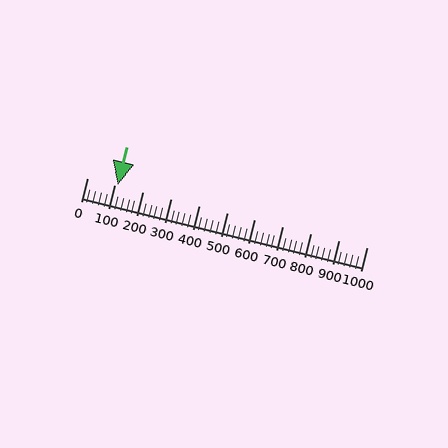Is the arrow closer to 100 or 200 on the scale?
The arrow is closer to 100.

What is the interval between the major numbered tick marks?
The major tick marks are spaced 100 units apart.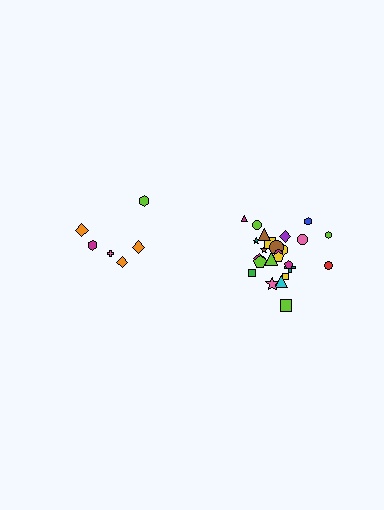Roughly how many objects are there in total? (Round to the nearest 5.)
Roughly 30 objects in total.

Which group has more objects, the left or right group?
The right group.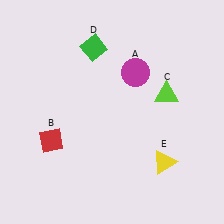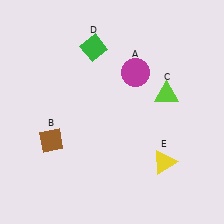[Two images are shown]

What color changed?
The diamond (B) changed from red in Image 1 to brown in Image 2.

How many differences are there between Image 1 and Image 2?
There is 1 difference between the two images.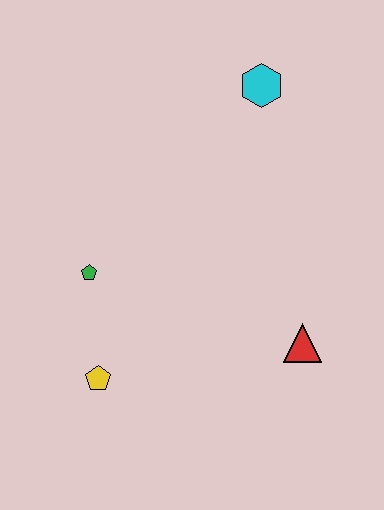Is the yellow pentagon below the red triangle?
Yes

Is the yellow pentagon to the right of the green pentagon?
Yes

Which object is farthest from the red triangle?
The cyan hexagon is farthest from the red triangle.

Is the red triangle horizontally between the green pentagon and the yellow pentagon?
No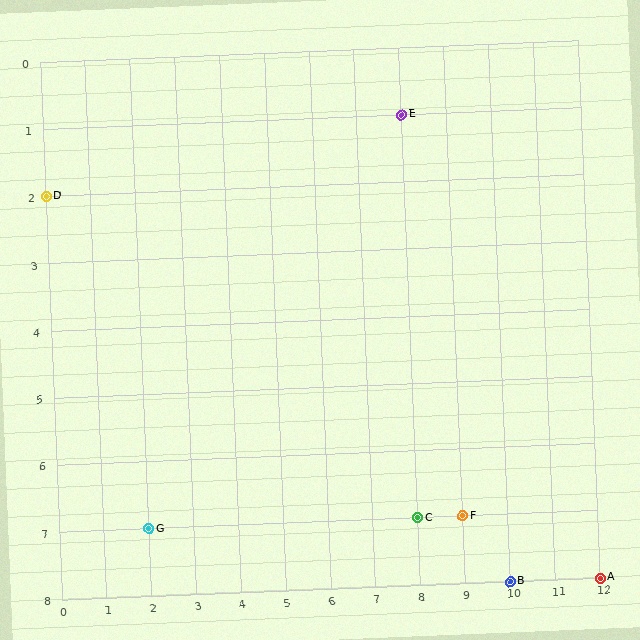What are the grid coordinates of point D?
Point D is at grid coordinates (0, 2).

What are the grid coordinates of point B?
Point B is at grid coordinates (10, 8).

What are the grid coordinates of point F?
Point F is at grid coordinates (9, 7).